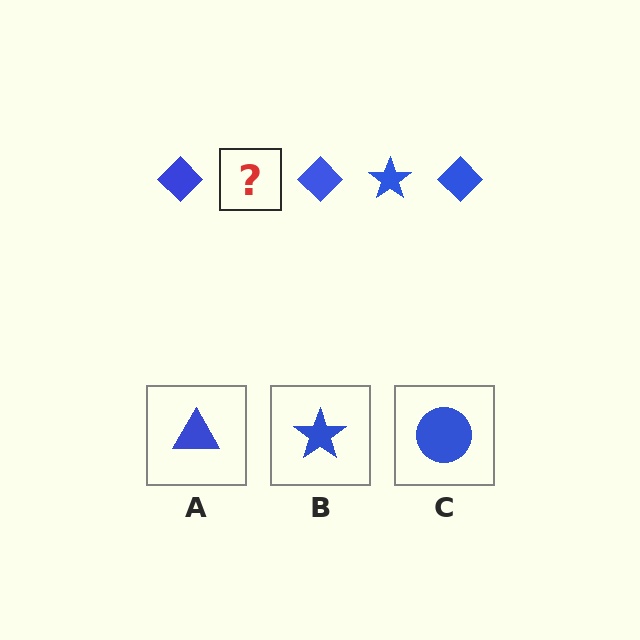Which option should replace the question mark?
Option B.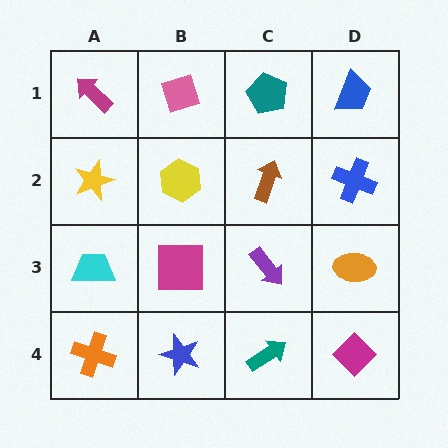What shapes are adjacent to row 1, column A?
A yellow star (row 2, column A), a pink diamond (row 1, column B).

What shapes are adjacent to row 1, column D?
A blue cross (row 2, column D), a teal pentagon (row 1, column C).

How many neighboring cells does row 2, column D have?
3.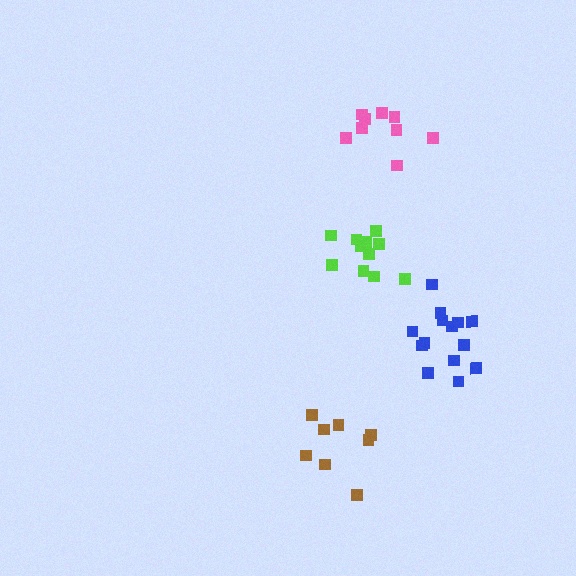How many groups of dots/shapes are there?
There are 4 groups.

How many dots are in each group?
Group 1: 9 dots, Group 2: 14 dots, Group 3: 8 dots, Group 4: 11 dots (42 total).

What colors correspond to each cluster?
The clusters are colored: pink, blue, brown, lime.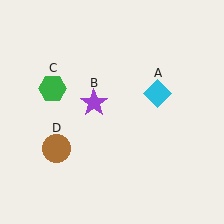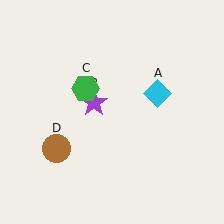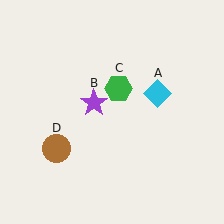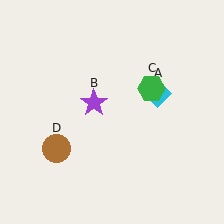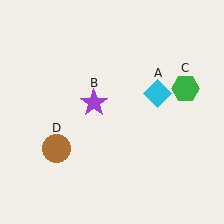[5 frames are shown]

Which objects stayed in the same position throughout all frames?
Cyan diamond (object A) and purple star (object B) and brown circle (object D) remained stationary.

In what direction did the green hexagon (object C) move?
The green hexagon (object C) moved right.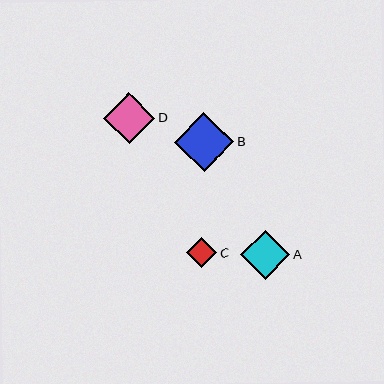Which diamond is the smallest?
Diamond C is the smallest with a size of approximately 30 pixels.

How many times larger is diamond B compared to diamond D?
Diamond B is approximately 1.2 times the size of diamond D.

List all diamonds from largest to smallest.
From largest to smallest: B, D, A, C.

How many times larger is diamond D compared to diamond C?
Diamond D is approximately 1.7 times the size of diamond C.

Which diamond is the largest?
Diamond B is the largest with a size of approximately 59 pixels.